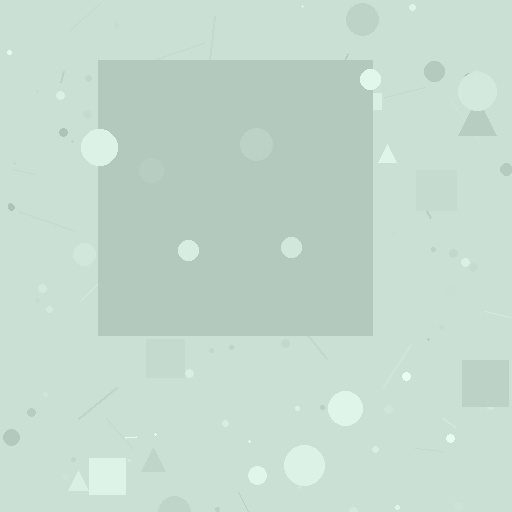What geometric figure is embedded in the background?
A square is embedded in the background.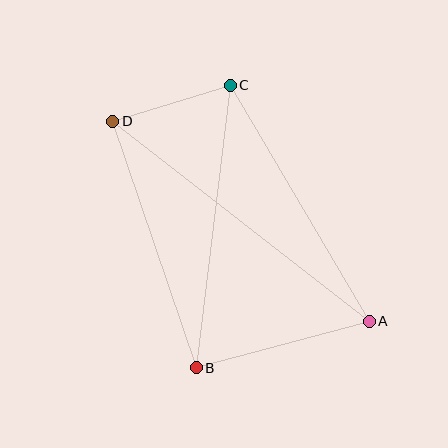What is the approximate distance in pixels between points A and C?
The distance between A and C is approximately 274 pixels.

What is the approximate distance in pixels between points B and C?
The distance between B and C is approximately 284 pixels.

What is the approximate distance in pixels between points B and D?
The distance between B and D is approximately 260 pixels.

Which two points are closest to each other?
Points C and D are closest to each other.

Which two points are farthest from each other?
Points A and D are farthest from each other.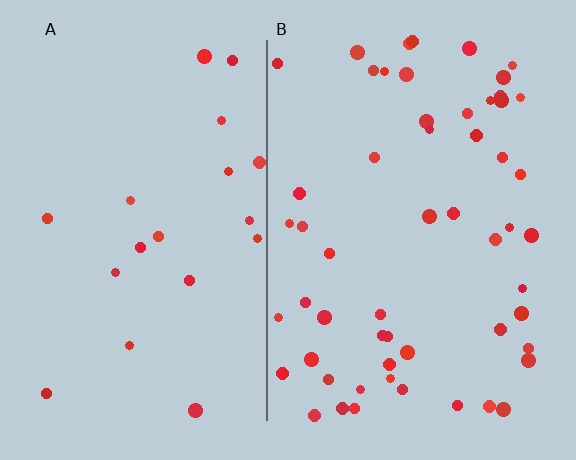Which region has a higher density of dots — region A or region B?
B (the right).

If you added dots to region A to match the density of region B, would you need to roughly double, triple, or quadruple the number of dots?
Approximately triple.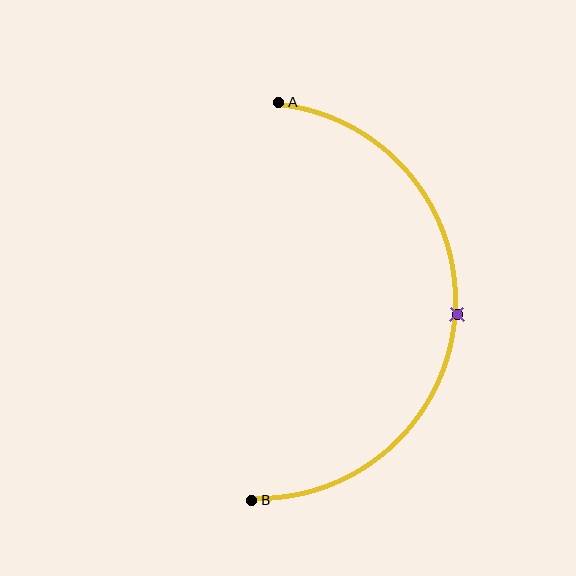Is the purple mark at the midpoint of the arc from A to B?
Yes. The purple mark lies on the arc at equal arc-length from both A and B — it is the arc midpoint.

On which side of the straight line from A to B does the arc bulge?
The arc bulges to the right of the straight line connecting A and B.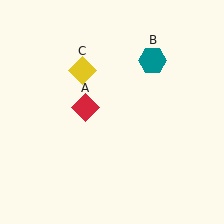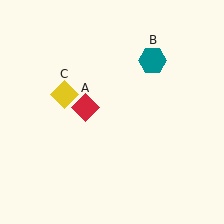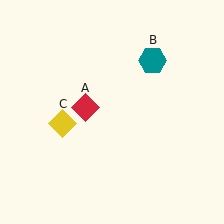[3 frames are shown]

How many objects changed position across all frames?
1 object changed position: yellow diamond (object C).